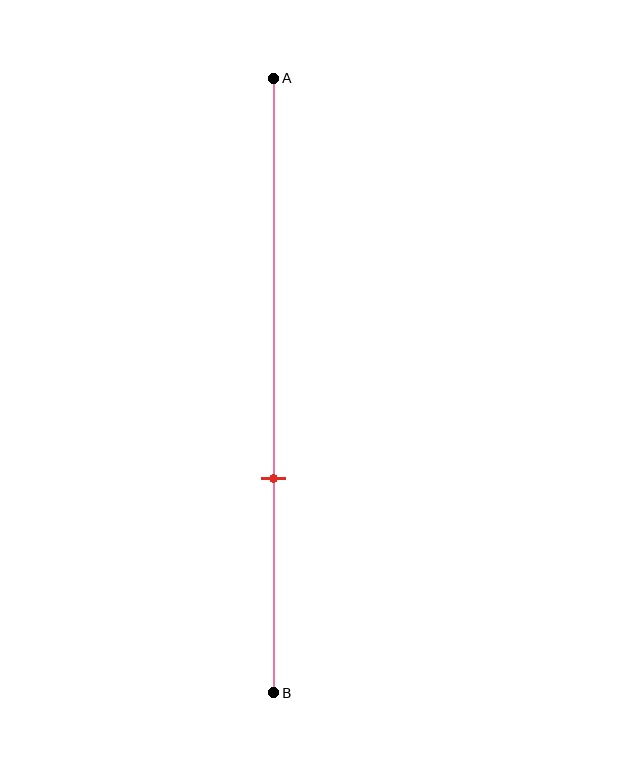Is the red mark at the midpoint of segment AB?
No, the mark is at about 65% from A, not at the 50% midpoint.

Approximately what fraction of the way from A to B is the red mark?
The red mark is approximately 65% of the way from A to B.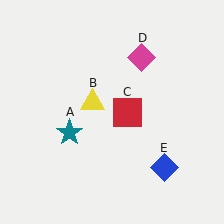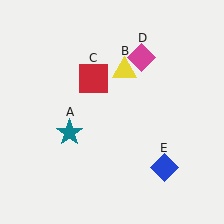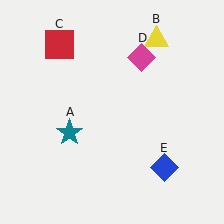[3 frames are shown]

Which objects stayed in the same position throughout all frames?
Teal star (object A) and magenta diamond (object D) and blue diamond (object E) remained stationary.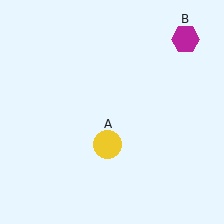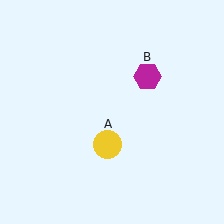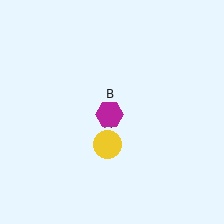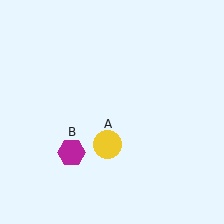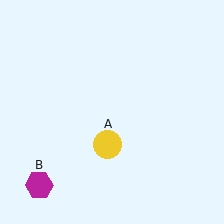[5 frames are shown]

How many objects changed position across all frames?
1 object changed position: magenta hexagon (object B).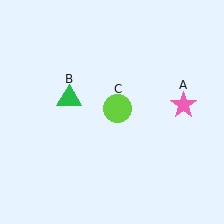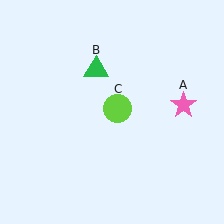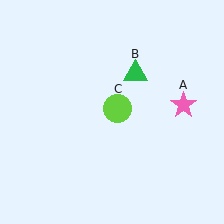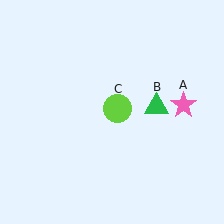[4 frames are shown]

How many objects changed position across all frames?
1 object changed position: green triangle (object B).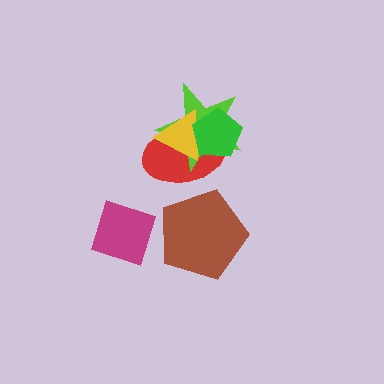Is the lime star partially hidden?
Yes, it is partially covered by another shape.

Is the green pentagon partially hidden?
No, no other shape covers it.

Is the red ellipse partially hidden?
Yes, it is partially covered by another shape.